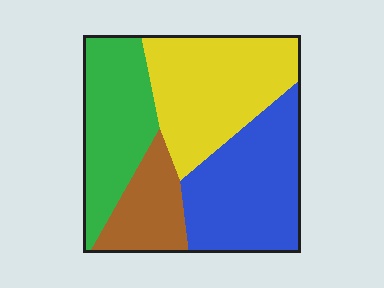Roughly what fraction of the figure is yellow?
Yellow takes up about one third (1/3) of the figure.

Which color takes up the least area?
Brown, at roughly 15%.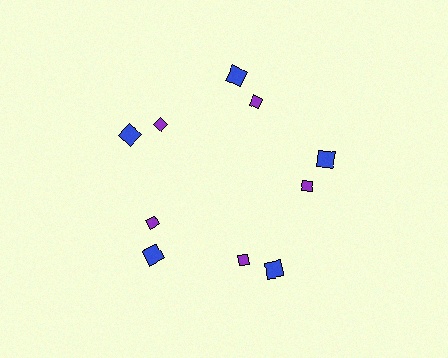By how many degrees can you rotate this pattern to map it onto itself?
The pattern maps onto itself every 72 degrees of rotation.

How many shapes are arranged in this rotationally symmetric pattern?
There are 10 shapes, arranged in 5 groups of 2.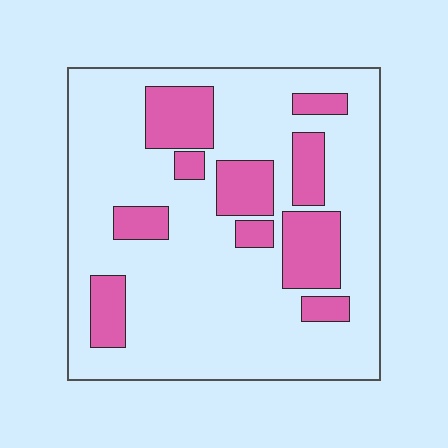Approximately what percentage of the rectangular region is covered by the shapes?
Approximately 25%.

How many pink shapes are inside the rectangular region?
10.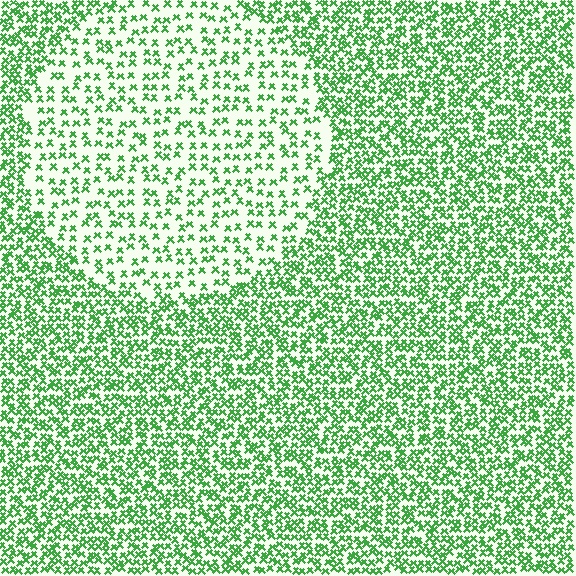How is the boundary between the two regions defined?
The boundary is defined by a change in element density (approximately 2.2x ratio). All elements are the same color, size, and shape.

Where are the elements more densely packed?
The elements are more densely packed outside the circle boundary.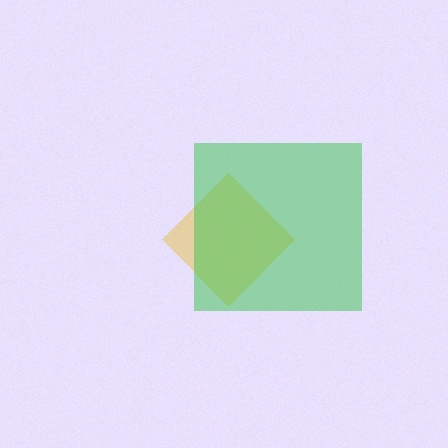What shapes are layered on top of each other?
The layered shapes are: a yellow diamond, a green square.